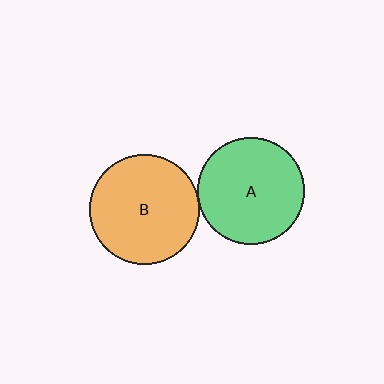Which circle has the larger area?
Circle B (orange).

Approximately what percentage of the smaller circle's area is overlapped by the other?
Approximately 5%.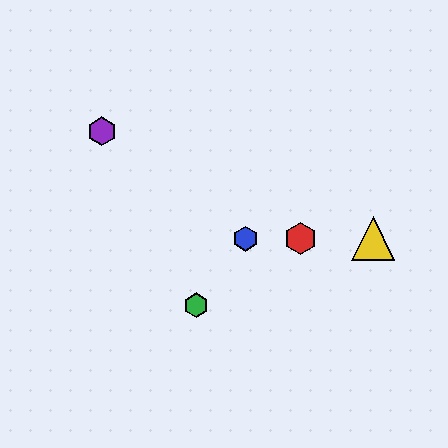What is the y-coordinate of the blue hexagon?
The blue hexagon is at y≈239.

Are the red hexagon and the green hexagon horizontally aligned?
No, the red hexagon is at y≈239 and the green hexagon is at y≈305.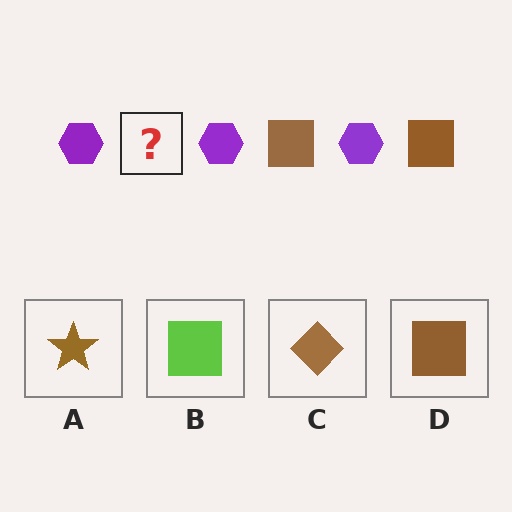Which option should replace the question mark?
Option D.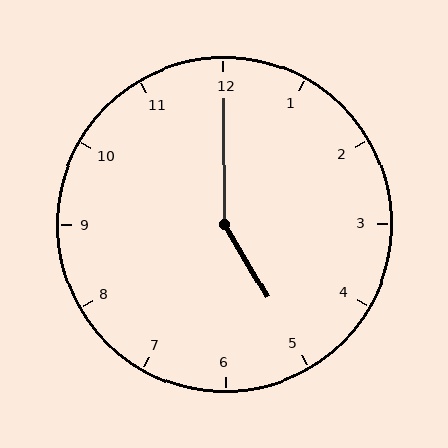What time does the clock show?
5:00.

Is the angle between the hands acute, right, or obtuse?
It is obtuse.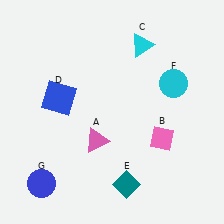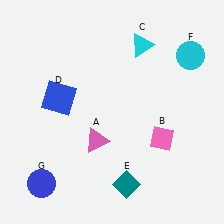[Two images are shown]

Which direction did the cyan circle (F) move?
The cyan circle (F) moved up.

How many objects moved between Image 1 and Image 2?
1 object moved between the two images.